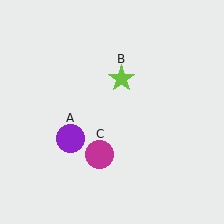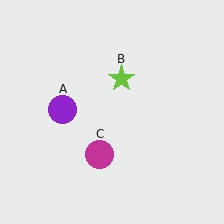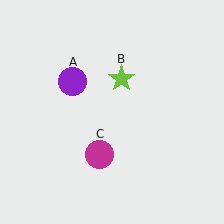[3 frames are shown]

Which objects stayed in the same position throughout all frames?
Lime star (object B) and magenta circle (object C) remained stationary.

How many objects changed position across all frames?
1 object changed position: purple circle (object A).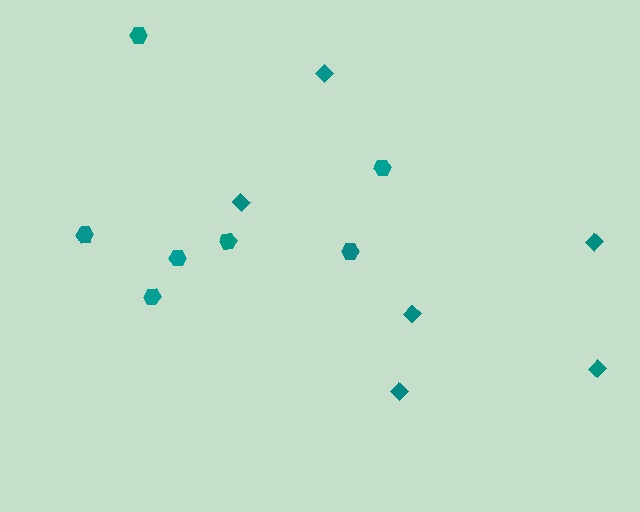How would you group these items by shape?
There are 2 groups: one group of diamonds (6) and one group of hexagons (7).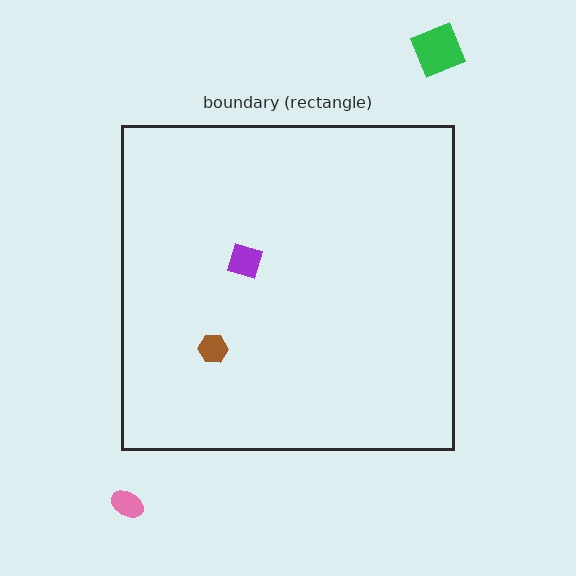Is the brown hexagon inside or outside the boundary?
Inside.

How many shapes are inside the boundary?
2 inside, 2 outside.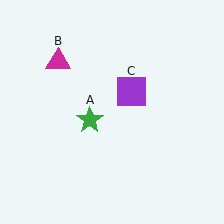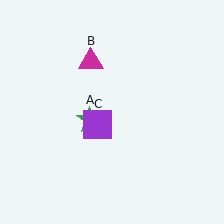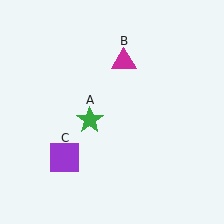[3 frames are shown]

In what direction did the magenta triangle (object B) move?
The magenta triangle (object B) moved right.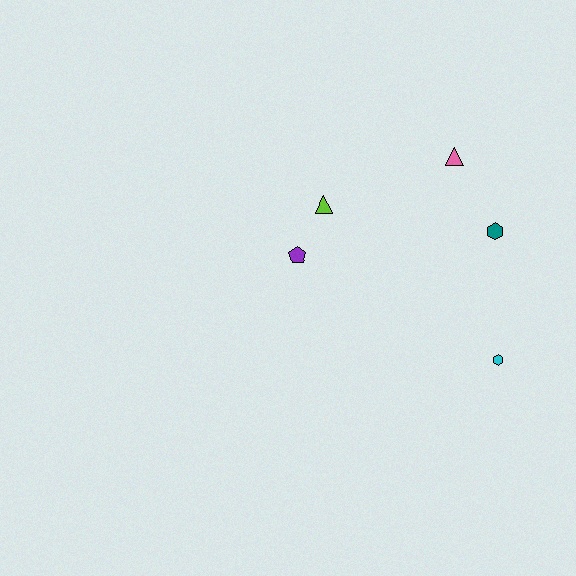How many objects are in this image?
There are 5 objects.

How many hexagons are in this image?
There are 2 hexagons.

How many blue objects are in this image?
There are no blue objects.